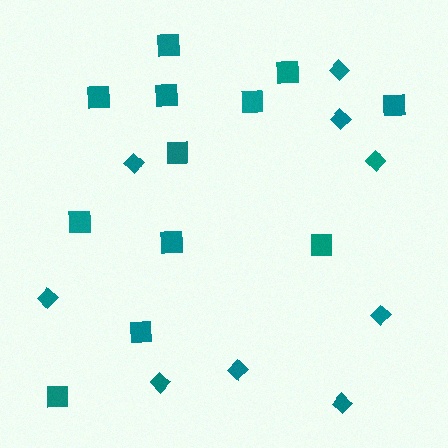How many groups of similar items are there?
There are 2 groups: one group of squares (12) and one group of diamonds (9).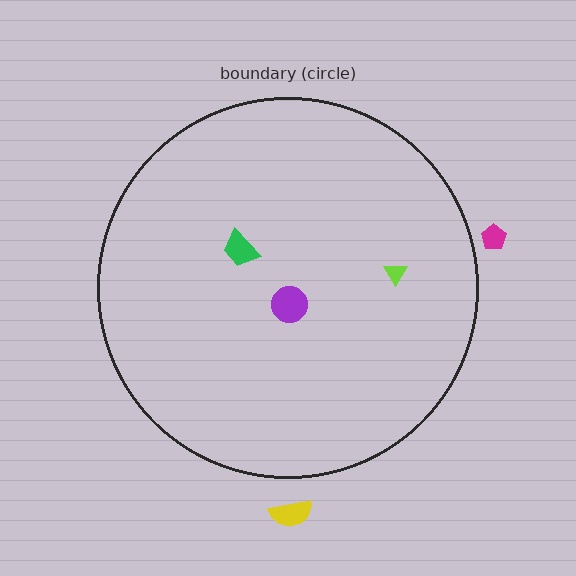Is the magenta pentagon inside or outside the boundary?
Outside.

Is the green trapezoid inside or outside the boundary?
Inside.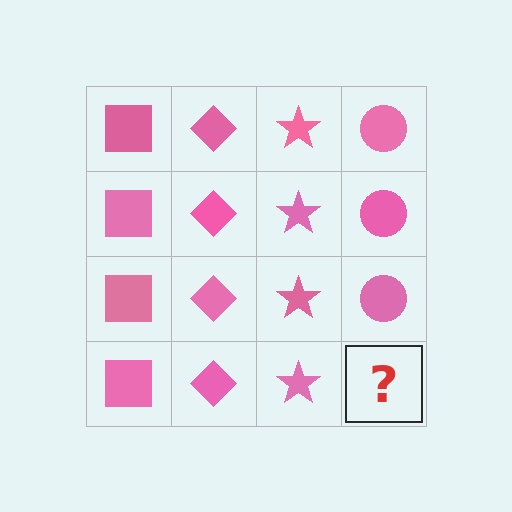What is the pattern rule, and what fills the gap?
The rule is that each column has a consistent shape. The gap should be filled with a pink circle.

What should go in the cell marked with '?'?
The missing cell should contain a pink circle.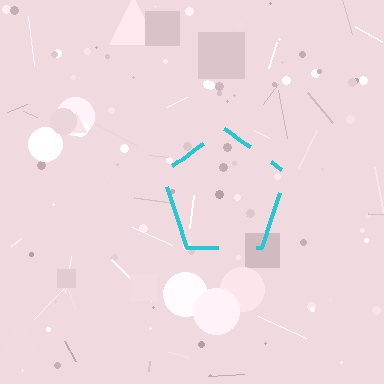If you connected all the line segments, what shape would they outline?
They would outline a pentagon.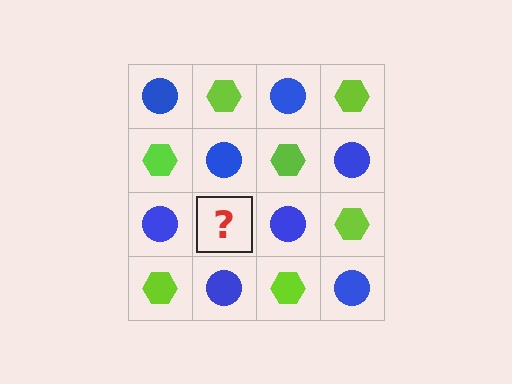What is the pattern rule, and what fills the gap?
The rule is that it alternates blue circle and lime hexagon in a checkerboard pattern. The gap should be filled with a lime hexagon.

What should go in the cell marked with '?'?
The missing cell should contain a lime hexagon.